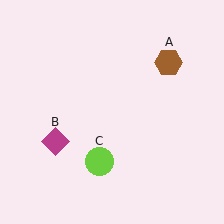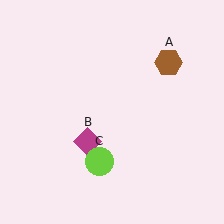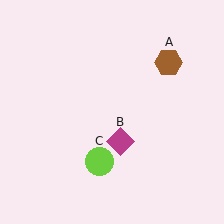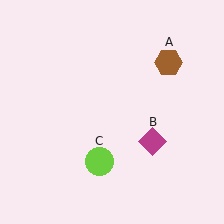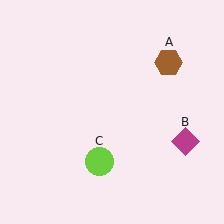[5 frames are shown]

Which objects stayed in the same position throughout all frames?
Brown hexagon (object A) and lime circle (object C) remained stationary.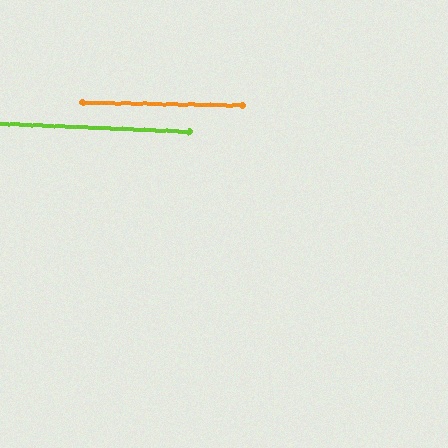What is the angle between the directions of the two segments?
Approximately 2 degrees.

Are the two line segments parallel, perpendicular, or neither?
Parallel — their directions differ by only 1.9°.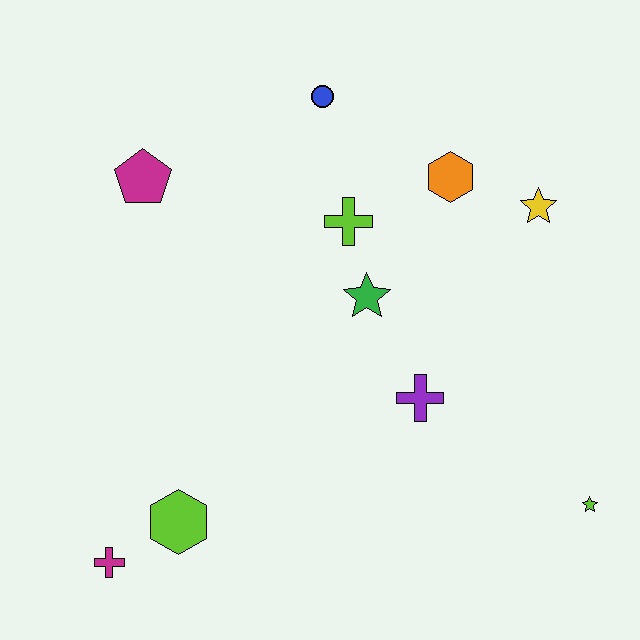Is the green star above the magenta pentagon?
No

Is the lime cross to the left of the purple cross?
Yes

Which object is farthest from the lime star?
The magenta pentagon is farthest from the lime star.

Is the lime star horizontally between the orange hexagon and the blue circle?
No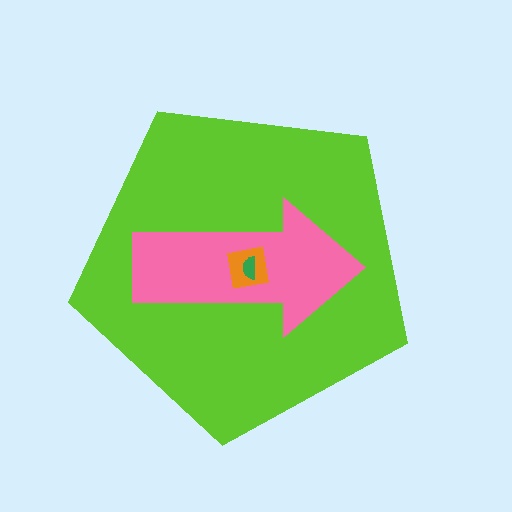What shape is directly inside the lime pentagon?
The pink arrow.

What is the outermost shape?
The lime pentagon.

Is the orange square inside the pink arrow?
Yes.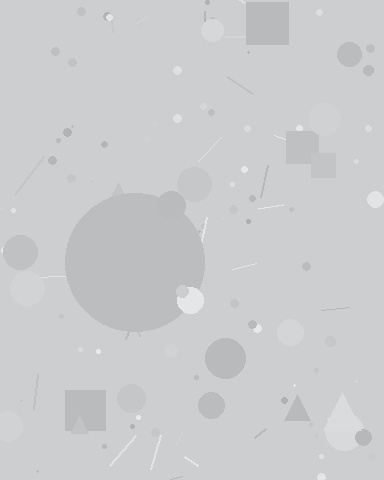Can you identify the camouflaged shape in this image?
The camouflaged shape is a circle.